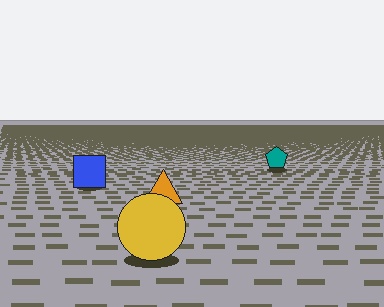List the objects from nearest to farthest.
From nearest to farthest: the yellow circle, the orange triangle, the blue square, the teal pentagon.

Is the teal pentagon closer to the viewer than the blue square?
No. The blue square is closer — you can tell from the texture gradient: the ground texture is coarser near it.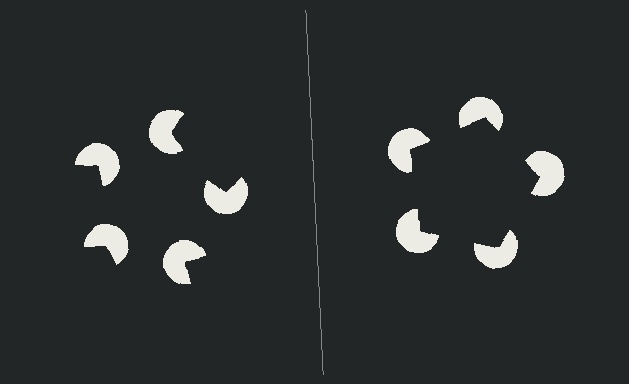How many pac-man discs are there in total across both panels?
10 — 5 on each side.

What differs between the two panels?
The pac-man discs are positioned identically on both sides; only the wedge orientations differ. On the right they align to a pentagon; on the left they are misaligned.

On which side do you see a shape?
An illusory pentagon appears on the right side. On the left side the wedge cuts are rotated, so no coherent shape forms.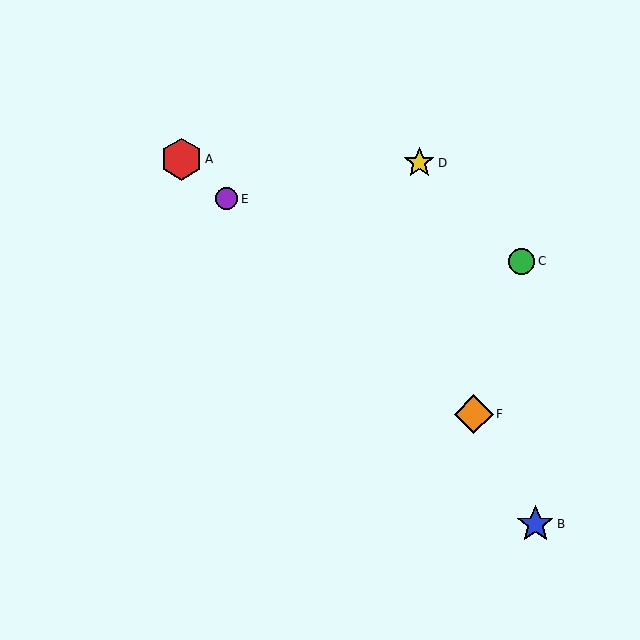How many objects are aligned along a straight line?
3 objects (A, E, F) are aligned along a straight line.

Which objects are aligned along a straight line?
Objects A, E, F are aligned along a straight line.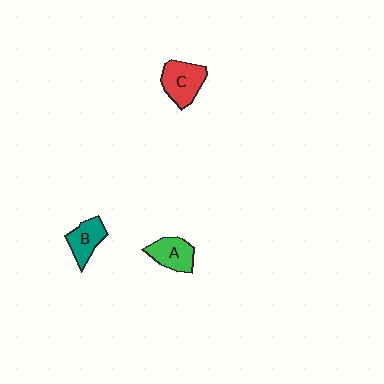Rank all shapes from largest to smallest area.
From largest to smallest: C (red), A (green), B (teal).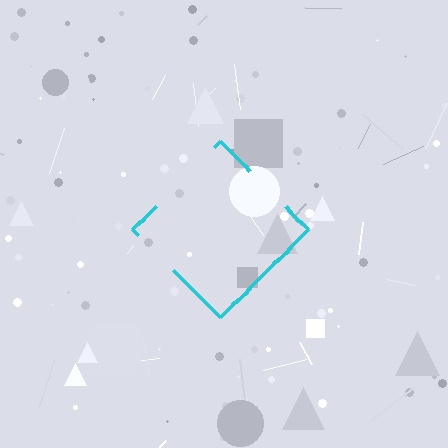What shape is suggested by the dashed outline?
The dashed outline suggests a diamond.